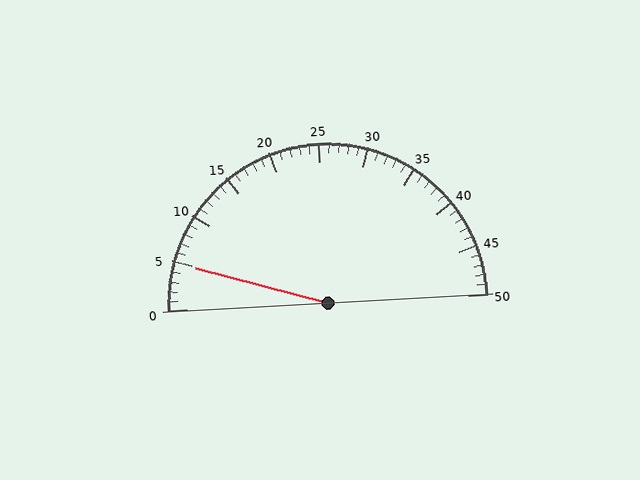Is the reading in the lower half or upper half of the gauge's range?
The reading is in the lower half of the range (0 to 50).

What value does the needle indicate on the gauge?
The needle indicates approximately 5.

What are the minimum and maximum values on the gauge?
The gauge ranges from 0 to 50.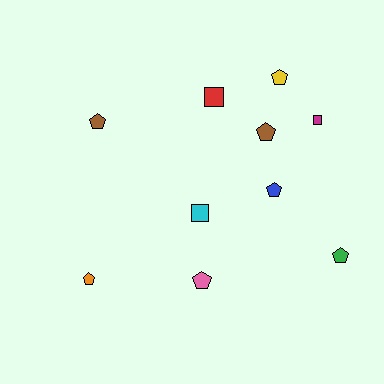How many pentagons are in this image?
There are 7 pentagons.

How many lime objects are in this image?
There are no lime objects.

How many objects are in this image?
There are 10 objects.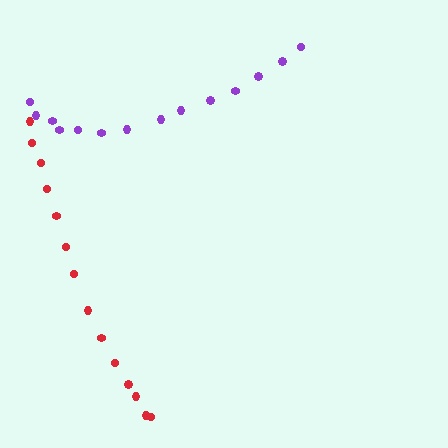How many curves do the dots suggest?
There are 2 distinct paths.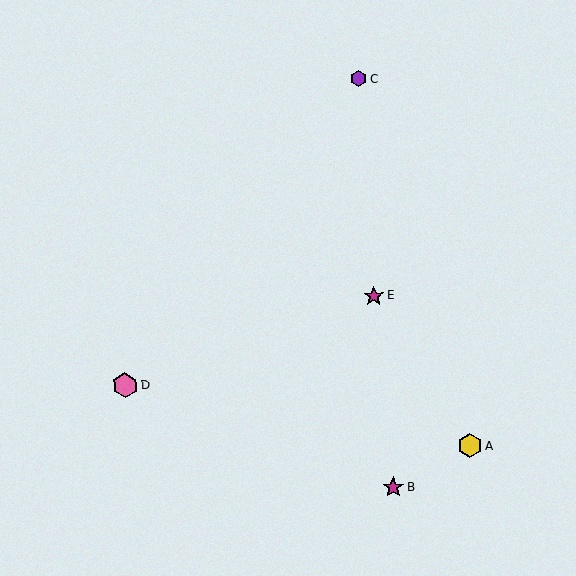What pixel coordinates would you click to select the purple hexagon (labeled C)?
Click at (359, 78) to select the purple hexagon C.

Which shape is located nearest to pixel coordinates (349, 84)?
The purple hexagon (labeled C) at (359, 78) is nearest to that location.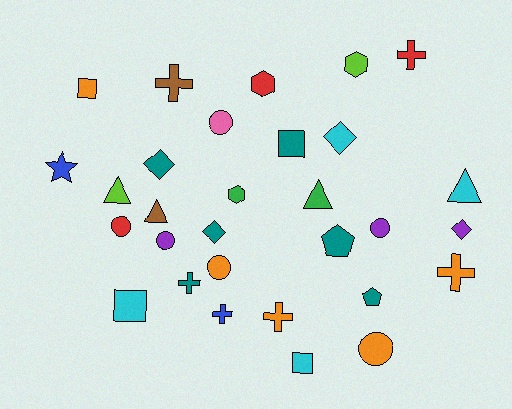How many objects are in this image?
There are 30 objects.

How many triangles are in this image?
There are 4 triangles.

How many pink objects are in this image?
There is 1 pink object.